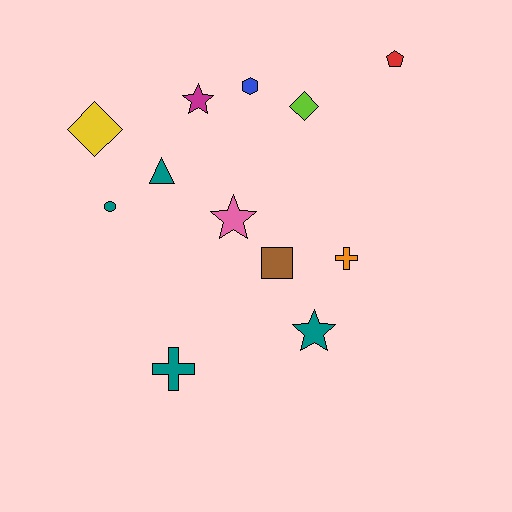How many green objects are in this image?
There are no green objects.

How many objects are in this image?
There are 12 objects.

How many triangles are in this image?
There is 1 triangle.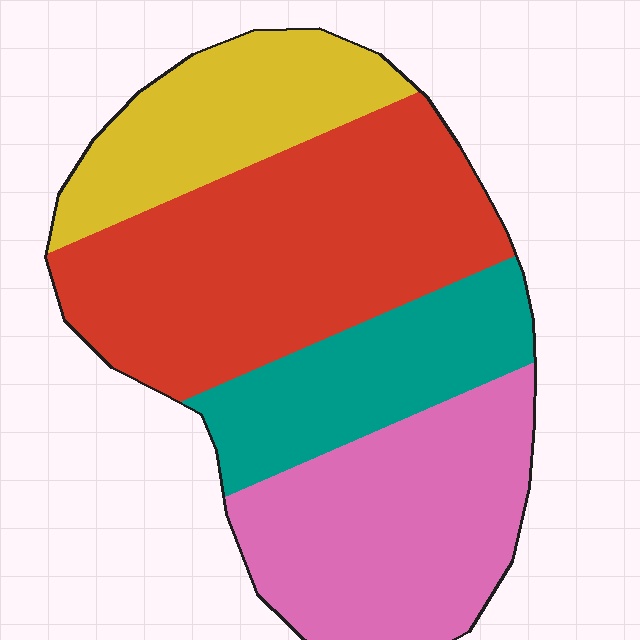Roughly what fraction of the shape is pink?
Pink takes up between a sixth and a third of the shape.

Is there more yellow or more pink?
Pink.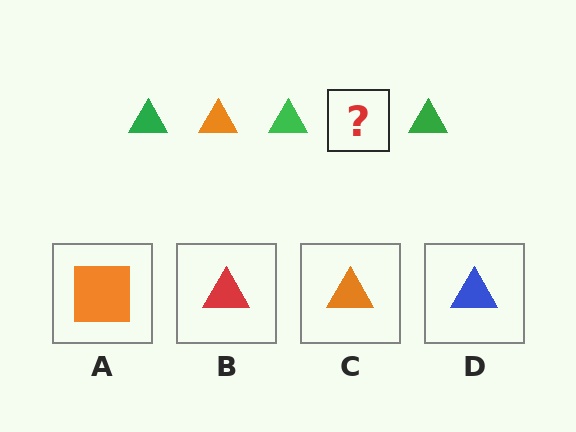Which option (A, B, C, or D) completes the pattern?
C.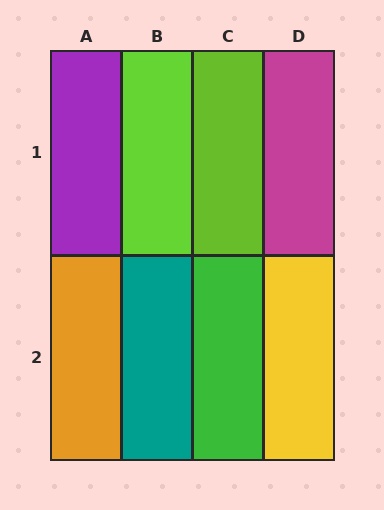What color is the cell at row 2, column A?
Orange.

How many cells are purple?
1 cell is purple.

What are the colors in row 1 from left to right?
Purple, lime, lime, magenta.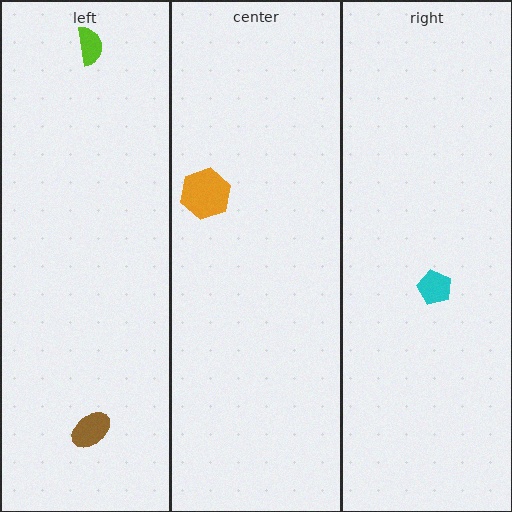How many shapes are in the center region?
1.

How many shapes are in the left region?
2.